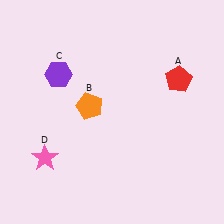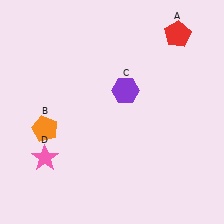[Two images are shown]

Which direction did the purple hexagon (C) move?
The purple hexagon (C) moved right.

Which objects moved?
The objects that moved are: the red pentagon (A), the orange pentagon (B), the purple hexagon (C).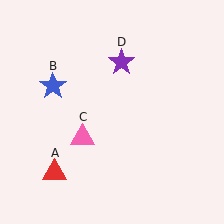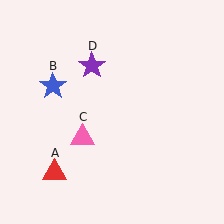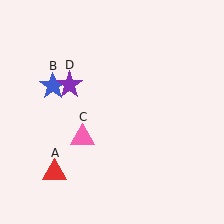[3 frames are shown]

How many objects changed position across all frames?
1 object changed position: purple star (object D).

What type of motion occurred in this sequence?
The purple star (object D) rotated counterclockwise around the center of the scene.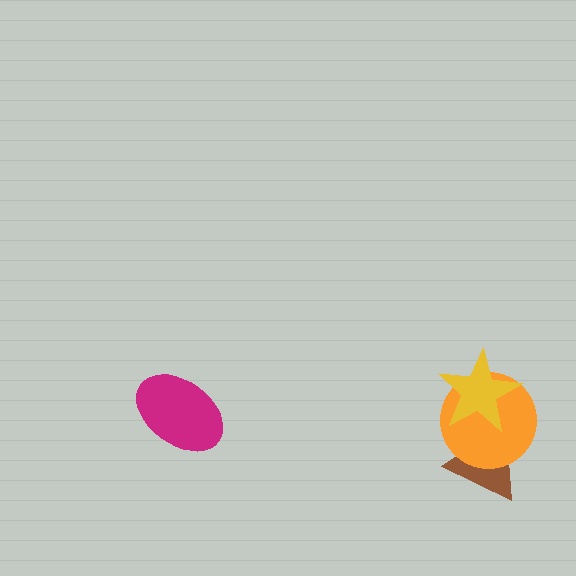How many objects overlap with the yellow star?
2 objects overlap with the yellow star.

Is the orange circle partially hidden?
Yes, it is partially covered by another shape.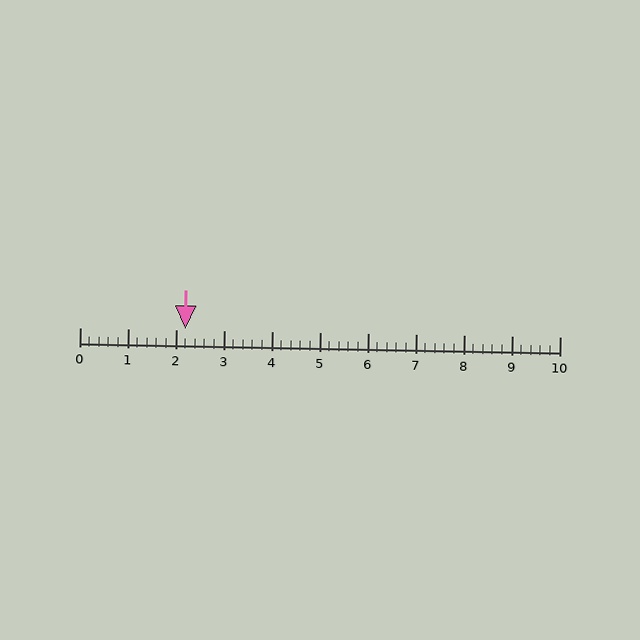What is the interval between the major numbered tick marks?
The major tick marks are spaced 1 units apart.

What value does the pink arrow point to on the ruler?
The pink arrow points to approximately 2.2.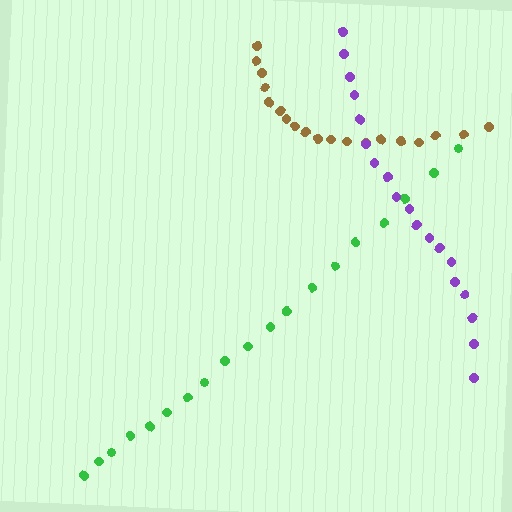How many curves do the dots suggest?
There are 3 distinct paths.